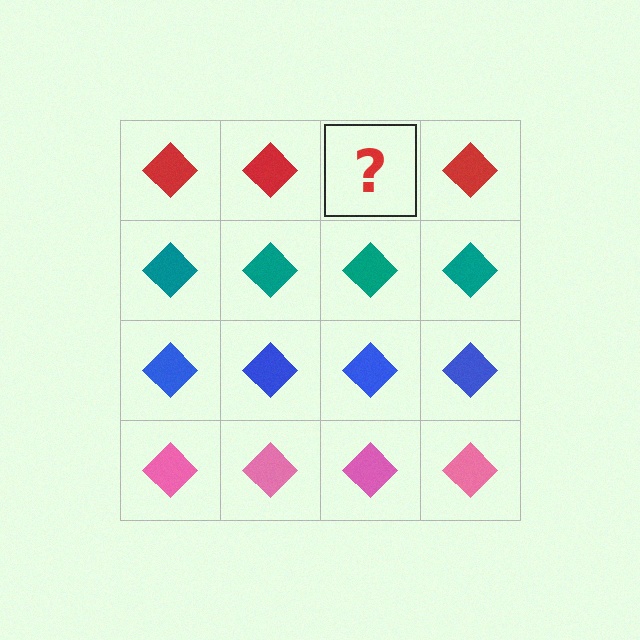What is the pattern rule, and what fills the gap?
The rule is that each row has a consistent color. The gap should be filled with a red diamond.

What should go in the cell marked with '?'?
The missing cell should contain a red diamond.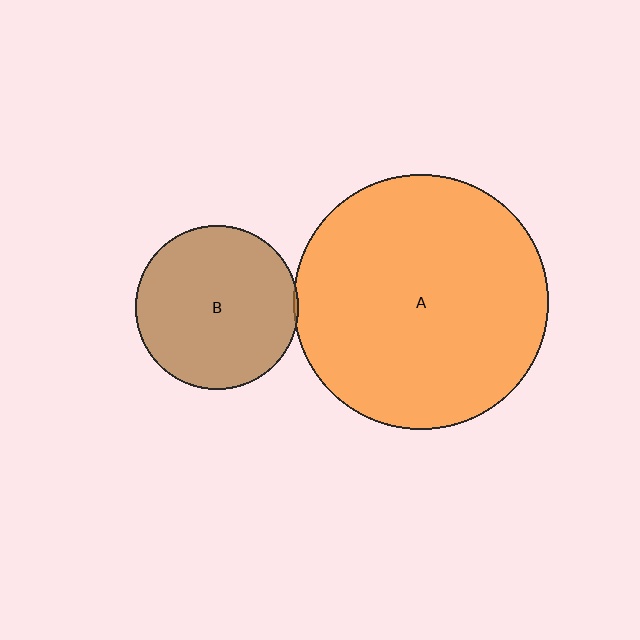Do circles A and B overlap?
Yes.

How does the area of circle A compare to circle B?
Approximately 2.4 times.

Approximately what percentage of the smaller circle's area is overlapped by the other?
Approximately 5%.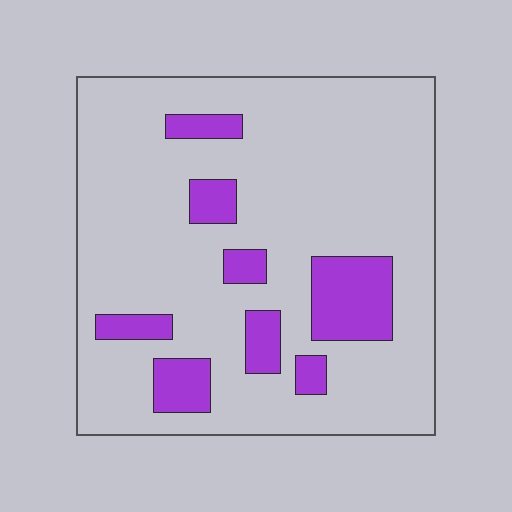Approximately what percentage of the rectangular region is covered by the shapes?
Approximately 15%.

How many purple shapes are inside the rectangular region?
8.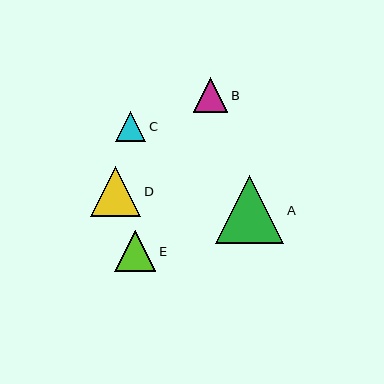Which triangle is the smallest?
Triangle C is the smallest with a size of approximately 31 pixels.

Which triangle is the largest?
Triangle A is the largest with a size of approximately 68 pixels.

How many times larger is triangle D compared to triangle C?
Triangle D is approximately 1.6 times the size of triangle C.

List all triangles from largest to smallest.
From largest to smallest: A, D, E, B, C.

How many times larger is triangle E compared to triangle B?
Triangle E is approximately 1.2 times the size of triangle B.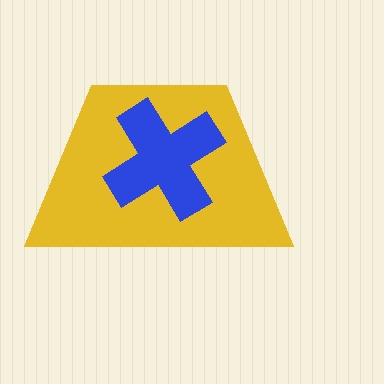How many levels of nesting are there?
2.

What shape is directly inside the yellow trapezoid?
The blue cross.